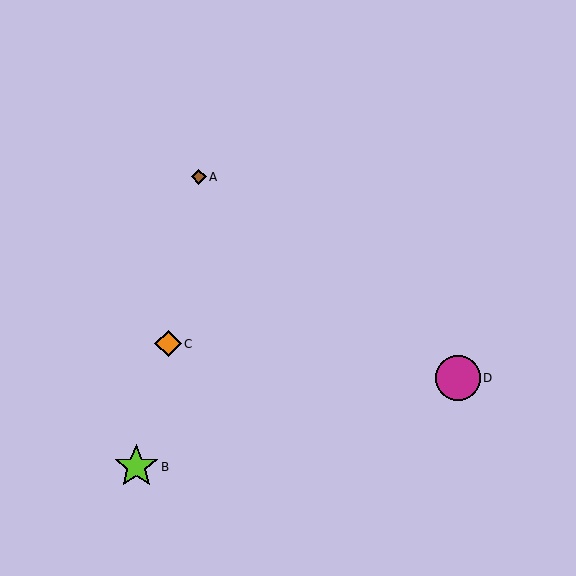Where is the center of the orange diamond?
The center of the orange diamond is at (168, 344).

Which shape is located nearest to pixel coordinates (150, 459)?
The lime star (labeled B) at (136, 467) is nearest to that location.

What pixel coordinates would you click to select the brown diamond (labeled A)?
Click at (199, 177) to select the brown diamond A.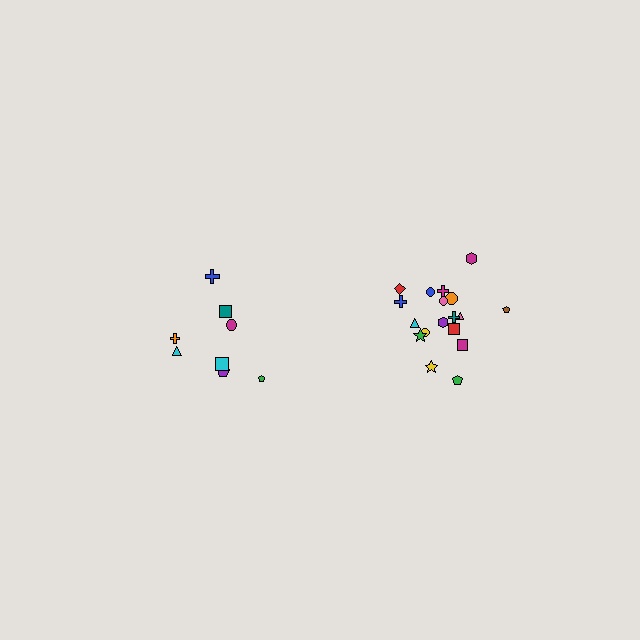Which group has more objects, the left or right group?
The right group.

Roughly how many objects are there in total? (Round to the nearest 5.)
Roughly 25 objects in total.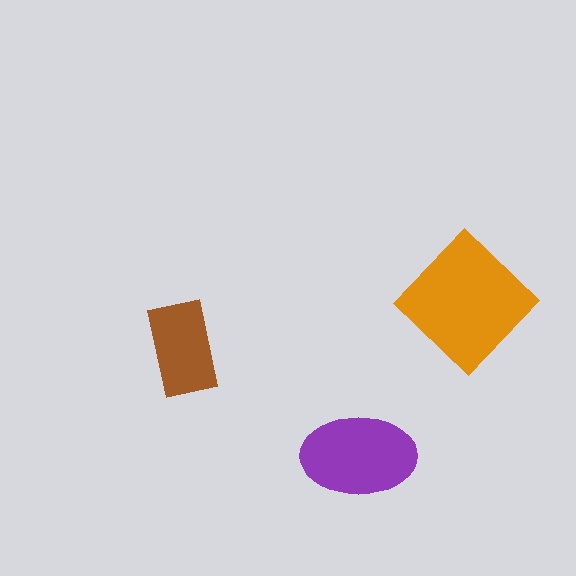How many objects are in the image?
There are 3 objects in the image.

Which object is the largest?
The orange diamond.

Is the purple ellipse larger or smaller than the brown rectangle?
Larger.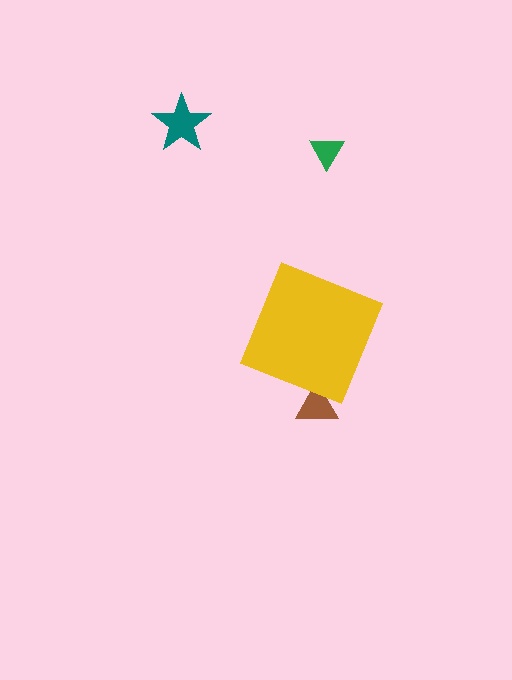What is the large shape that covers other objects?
A yellow diamond.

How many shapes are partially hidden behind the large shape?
1 shape is partially hidden.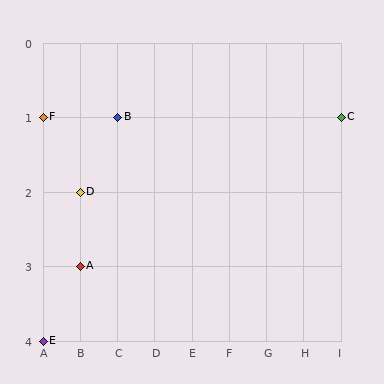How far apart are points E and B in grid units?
Points E and B are 2 columns and 3 rows apart (about 3.6 grid units diagonally).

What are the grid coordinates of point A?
Point A is at grid coordinates (B, 3).